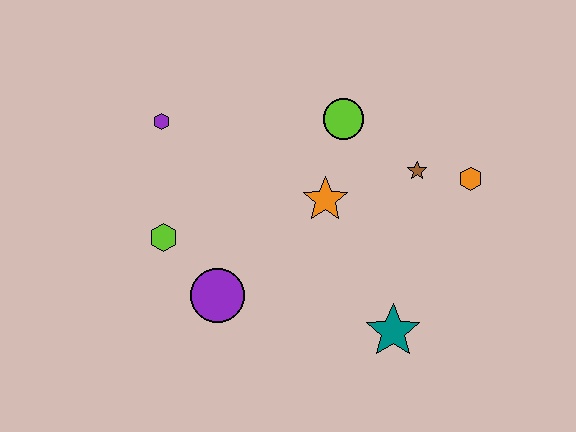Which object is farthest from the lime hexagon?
The orange hexagon is farthest from the lime hexagon.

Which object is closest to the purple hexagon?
The lime hexagon is closest to the purple hexagon.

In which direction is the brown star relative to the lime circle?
The brown star is to the right of the lime circle.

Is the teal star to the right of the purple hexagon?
Yes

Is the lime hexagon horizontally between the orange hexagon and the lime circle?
No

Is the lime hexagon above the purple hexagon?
No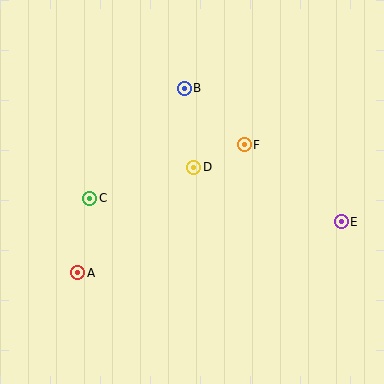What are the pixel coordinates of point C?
Point C is at (90, 198).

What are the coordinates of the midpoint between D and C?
The midpoint between D and C is at (142, 183).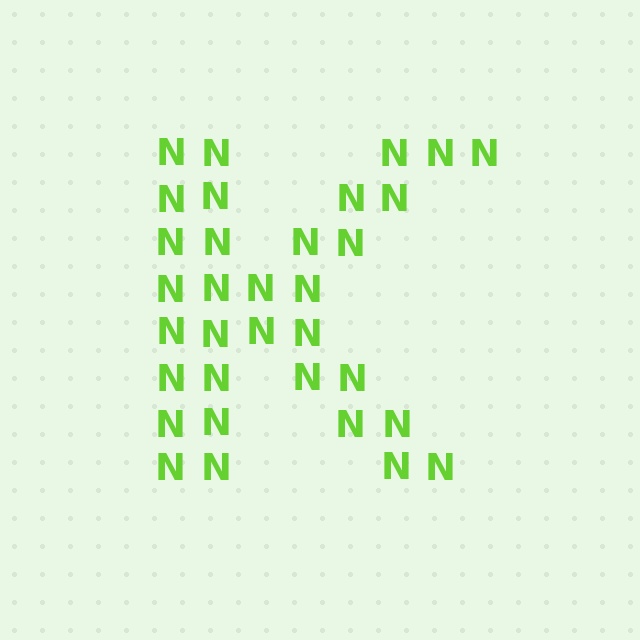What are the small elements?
The small elements are letter N's.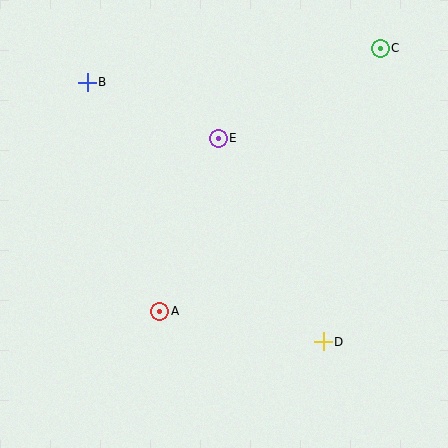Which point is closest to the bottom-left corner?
Point A is closest to the bottom-left corner.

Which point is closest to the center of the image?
Point E at (218, 138) is closest to the center.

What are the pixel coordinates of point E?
Point E is at (218, 138).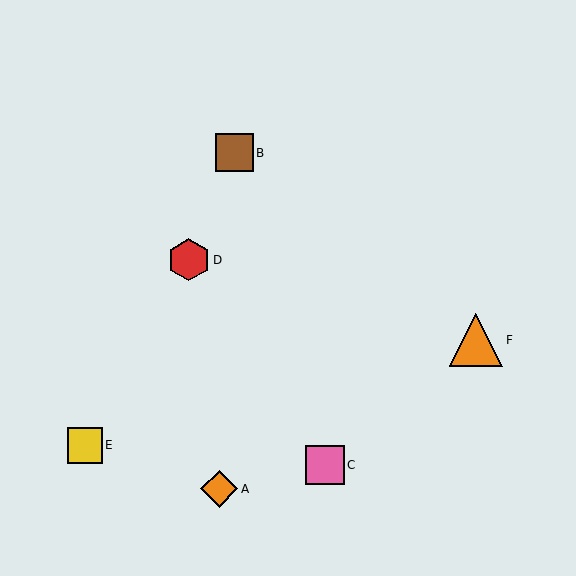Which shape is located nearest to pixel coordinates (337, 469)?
The pink square (labeled C) at (325, 465) is nearest to that location.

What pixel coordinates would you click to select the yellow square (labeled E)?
Click at (85, 445) to select the yellow square E.